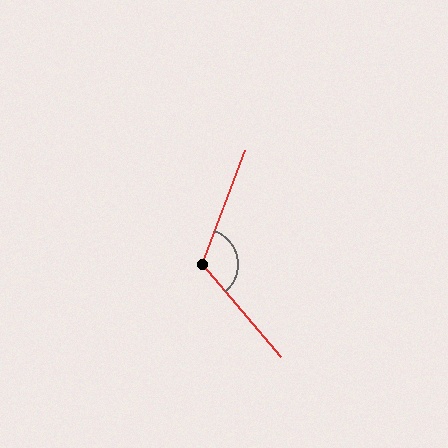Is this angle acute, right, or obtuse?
It is obtuse.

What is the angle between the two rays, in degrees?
Approximately 119 degrees.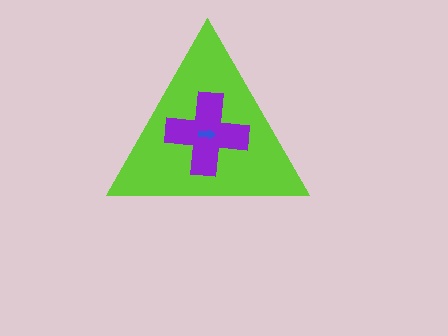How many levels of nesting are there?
3.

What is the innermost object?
The blue arrow.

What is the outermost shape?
The lime triangle.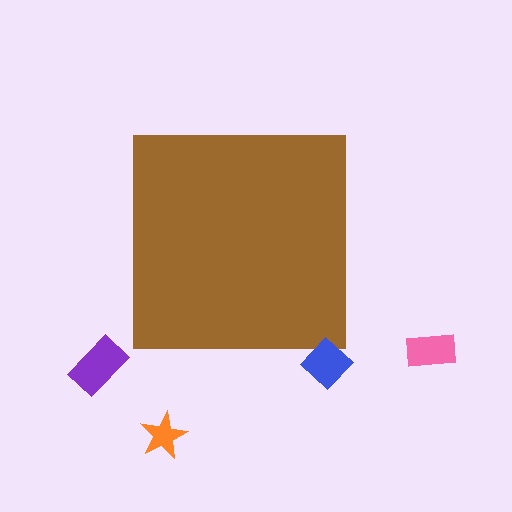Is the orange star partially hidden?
No, the orange star is fully visible.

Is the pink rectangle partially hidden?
No, the pink rectangle is fully visible.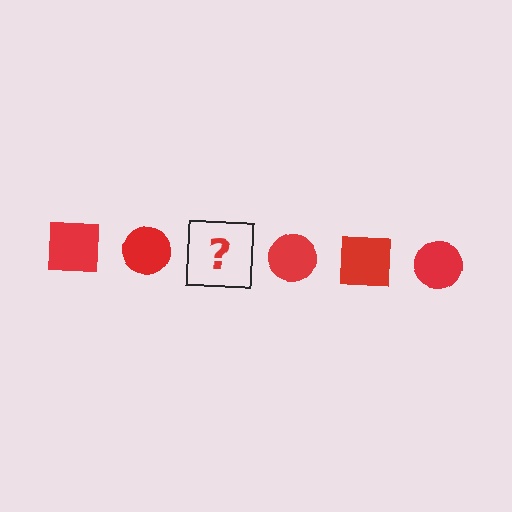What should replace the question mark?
The question mark should be replaced with a red square.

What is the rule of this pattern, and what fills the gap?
The rule is that the pattern cycles through square, circle shapes in red. The gap should be filled with a red square.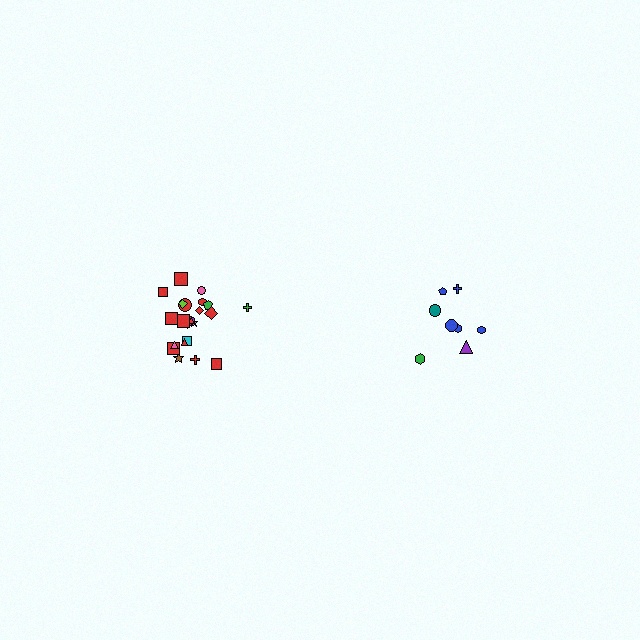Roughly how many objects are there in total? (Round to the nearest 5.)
Roughly 35 objects in total.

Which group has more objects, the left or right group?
The left group.